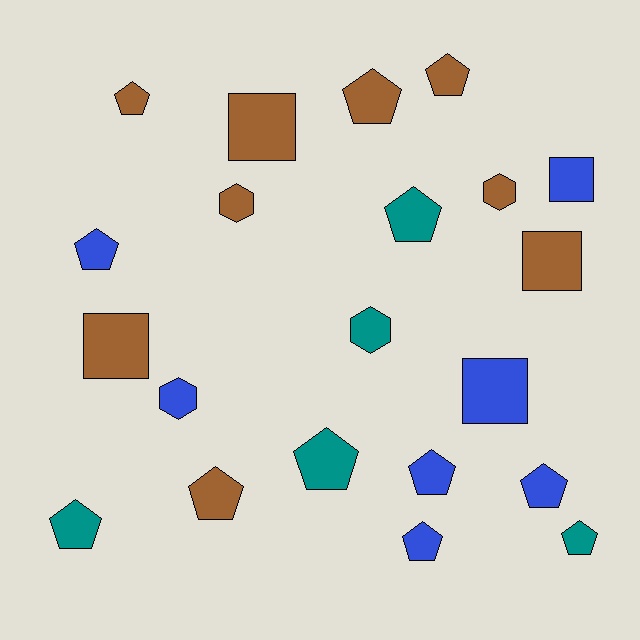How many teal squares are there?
There are no teal squares.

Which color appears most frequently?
Brown, with 9 objects.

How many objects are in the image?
There are 21 objects.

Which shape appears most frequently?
Pentagon, with 12 objects.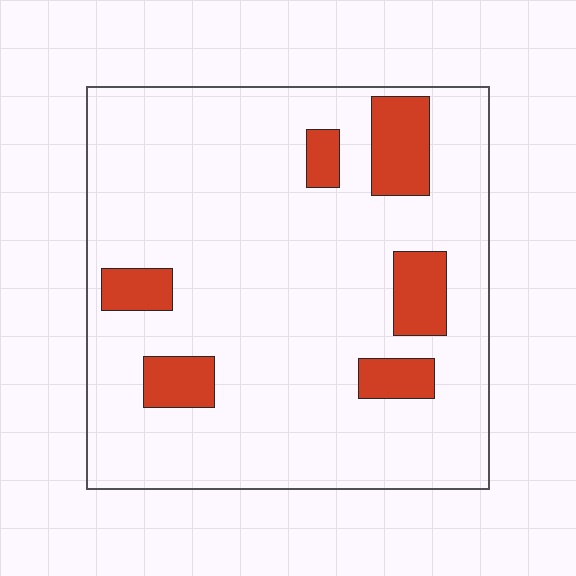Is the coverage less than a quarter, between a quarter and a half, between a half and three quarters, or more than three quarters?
Less than a quarter.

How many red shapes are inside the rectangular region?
6.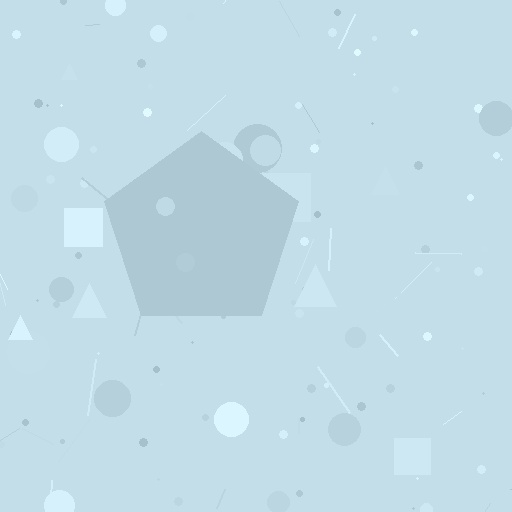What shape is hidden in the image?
A pentagon is hidden in the image.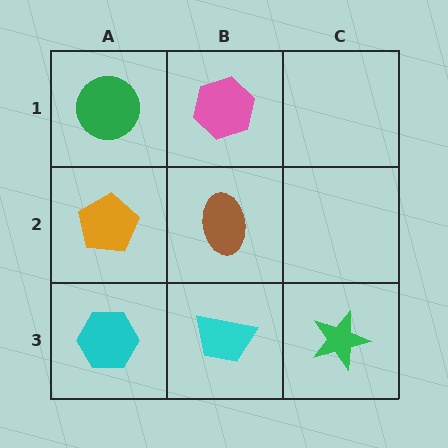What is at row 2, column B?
A brown ellipse.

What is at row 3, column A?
A cyan hexagon.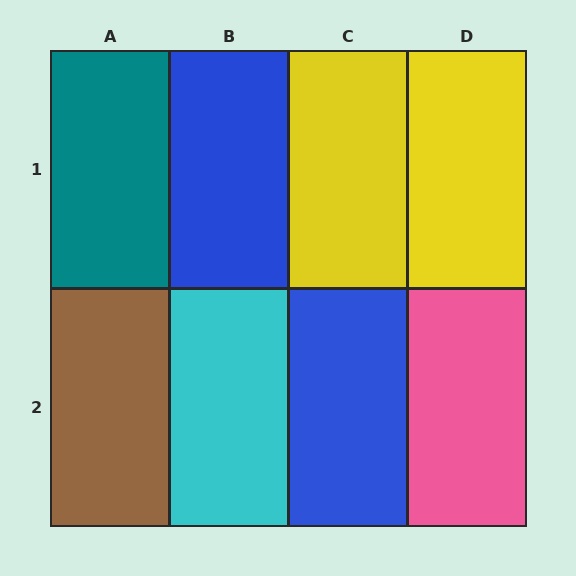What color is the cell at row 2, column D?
Pink.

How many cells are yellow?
2 cells are yellow.